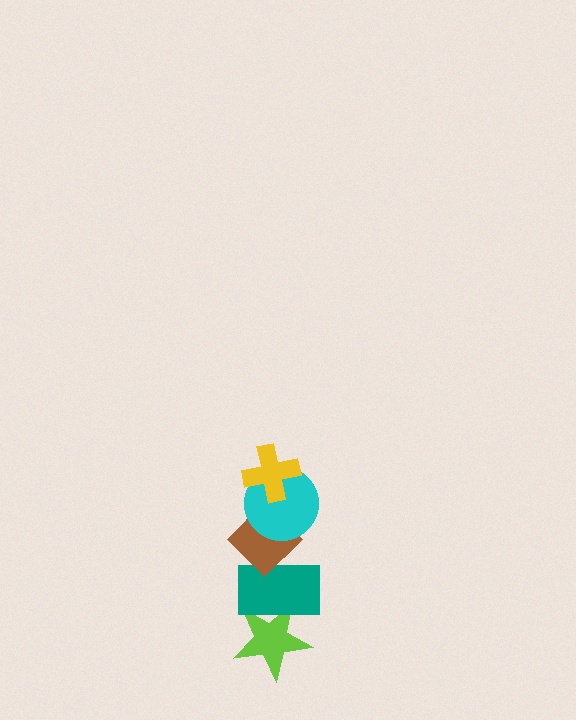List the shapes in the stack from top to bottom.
From top to bottom: the yellow cross, the cyan circle, the brown diamond, the teal rectangle, the lime star.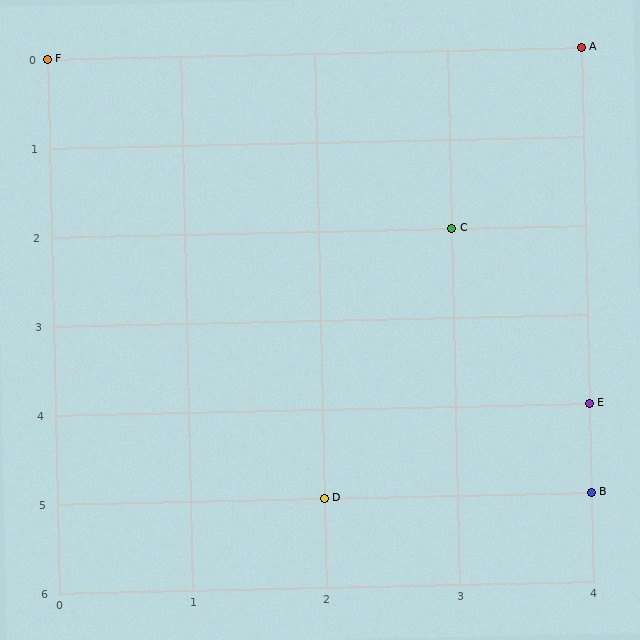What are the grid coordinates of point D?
Point D is at grid coordinates (2, 5).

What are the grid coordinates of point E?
Point E is at grid coordinates (4, 4).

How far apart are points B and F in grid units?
Points B and F are 4 columns and 5 rows apart (about 6.4 grid units diagonally).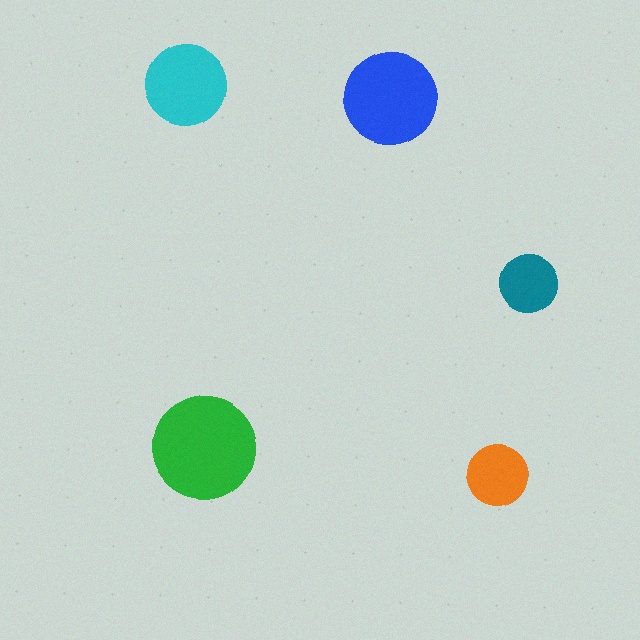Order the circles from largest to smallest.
the green one, the blue one, the cyan one, the orange one, the teal one.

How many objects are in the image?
There are 5 objects in the image.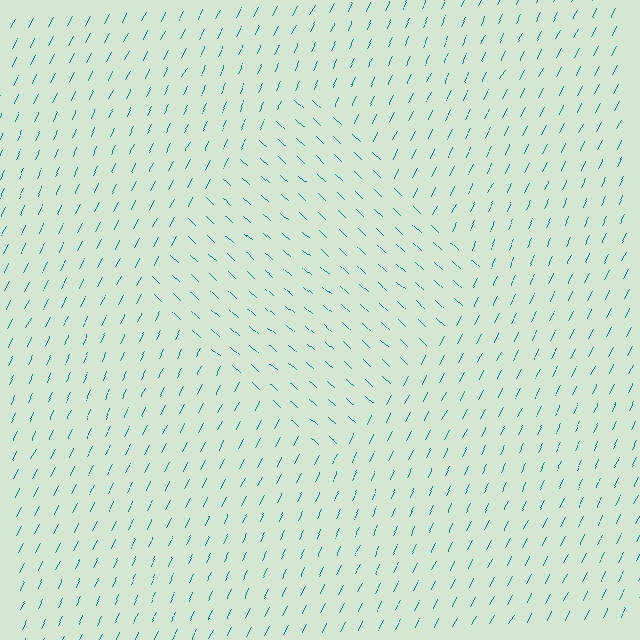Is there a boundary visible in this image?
Yes, there is a texture boundary formed by a change in line orientation.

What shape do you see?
I see a diamond.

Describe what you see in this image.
The image is filled with small teal line segments. A diamond region in the image has lines oriented differently from the surrounding lines, creating a visible texture boundary.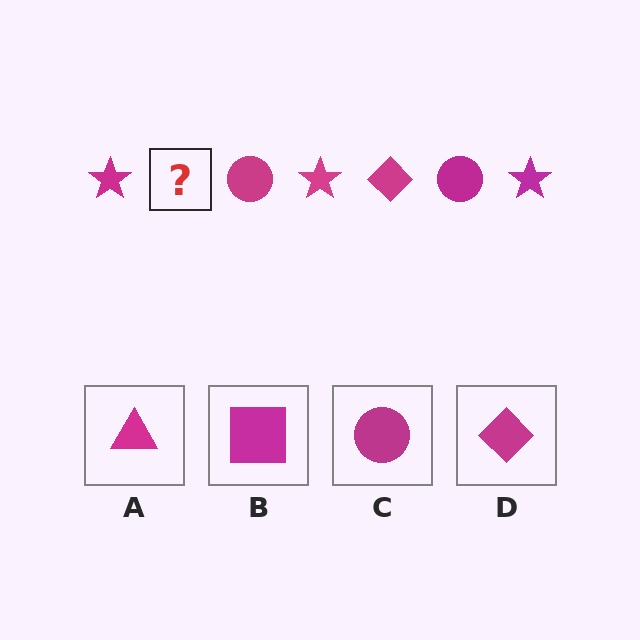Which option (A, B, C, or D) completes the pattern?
D.